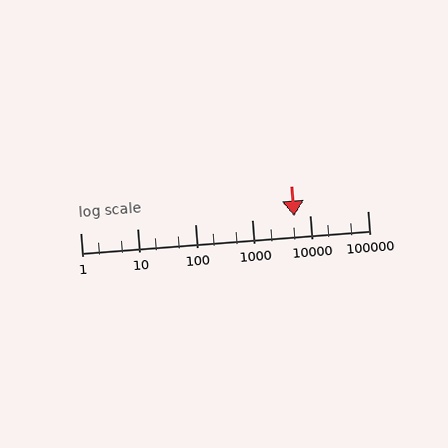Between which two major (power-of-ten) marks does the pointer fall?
The pointer is between 1000 and 10000.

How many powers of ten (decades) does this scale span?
The scale spans 5 decades, from 1 to 100000.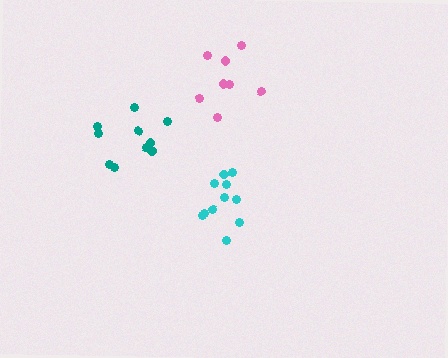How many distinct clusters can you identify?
There are 3 distinct clusters.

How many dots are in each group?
Group 1: 10 dots, Group 2: 11 dots, Group 3: 8 dots (29 total).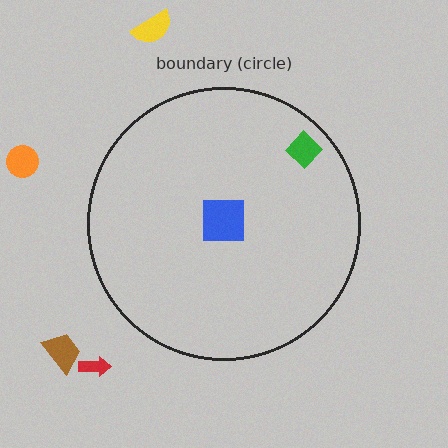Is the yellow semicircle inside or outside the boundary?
Outside.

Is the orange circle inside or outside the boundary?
Outside.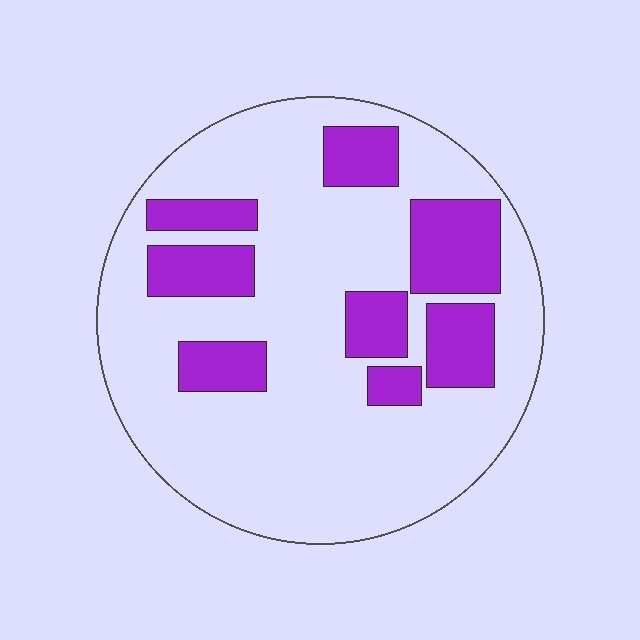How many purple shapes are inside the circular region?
8.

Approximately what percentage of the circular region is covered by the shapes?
Approximately 25%.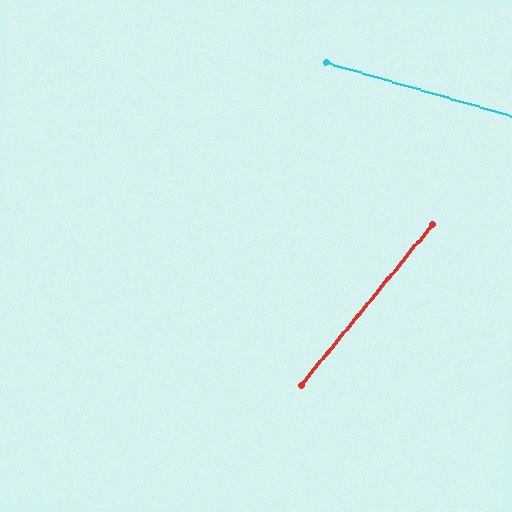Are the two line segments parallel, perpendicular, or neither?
Neither parallel nor perpendicular — they differ by about 67°.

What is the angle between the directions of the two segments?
Approximately 67 degrees.